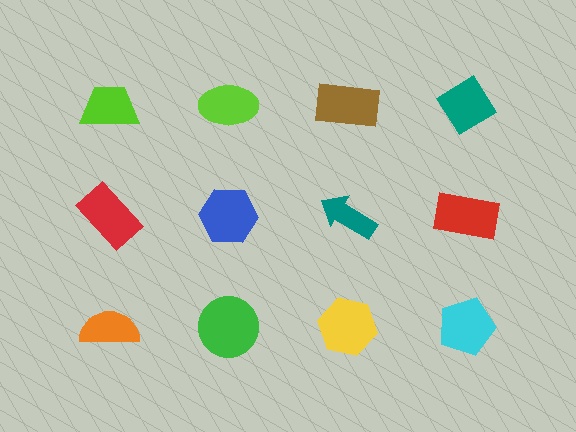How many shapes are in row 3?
4 shapes.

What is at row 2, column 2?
A blue hexagon.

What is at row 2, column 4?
A red rectangle.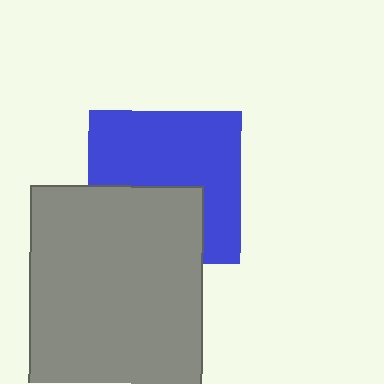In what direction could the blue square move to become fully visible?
The blue square could move up. That would shift it out from behind the gray rectangle entirely.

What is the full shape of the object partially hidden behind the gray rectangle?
The partially hidden object is a blue square.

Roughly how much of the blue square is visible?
About half of it is visible (roughly 61%).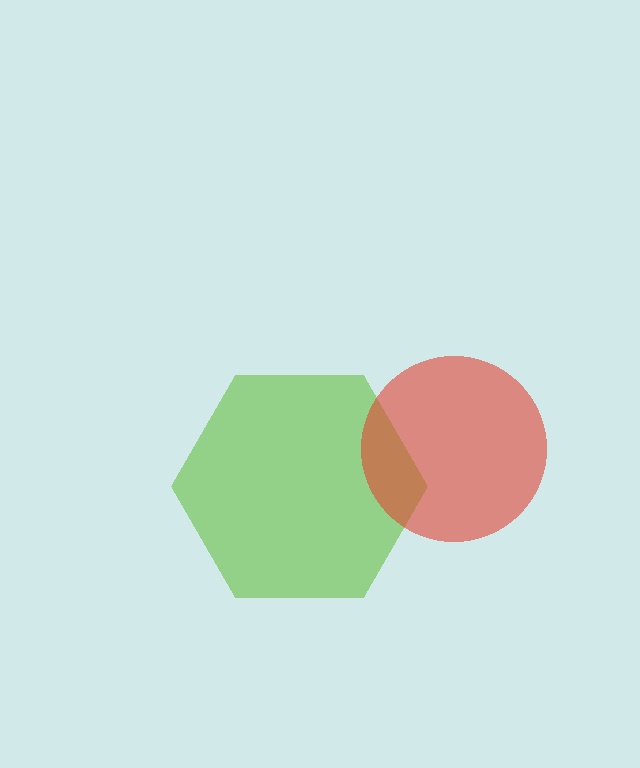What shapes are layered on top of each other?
The layered shapes are: a lime hexagon, a red circle.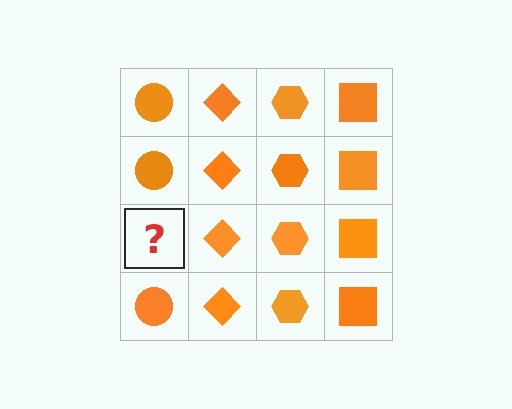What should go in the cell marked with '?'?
The missing cell should contain an orange circle.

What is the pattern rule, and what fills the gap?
The rule is that each column has a consistent shape. The gap should be filled with an orange circle.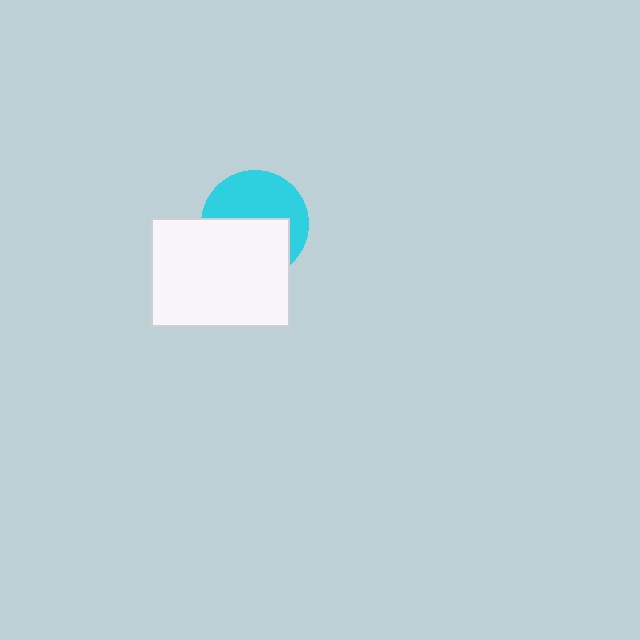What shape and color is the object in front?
The object in front is a white rectangle.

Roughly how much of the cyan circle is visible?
About half of it is visible (roughly 50%).